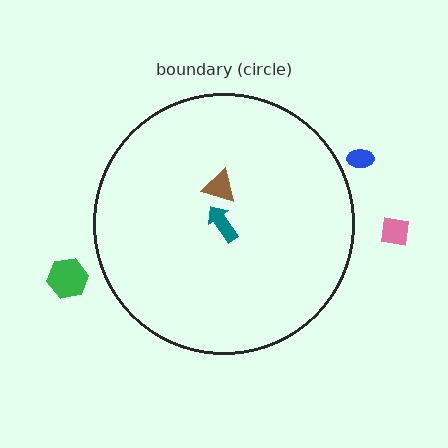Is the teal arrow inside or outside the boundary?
Inside.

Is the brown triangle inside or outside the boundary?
Inside.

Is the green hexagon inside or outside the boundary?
Outside.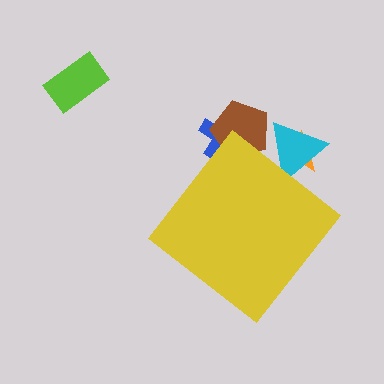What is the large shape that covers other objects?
A yellow diamond.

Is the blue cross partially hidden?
Yes, the blue cross is partially hidden behind the yellow diamond.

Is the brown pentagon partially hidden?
Yes, the brown pentagon is partially hidden behind the yellow diamond.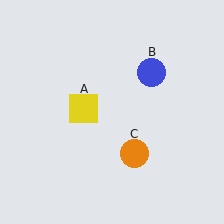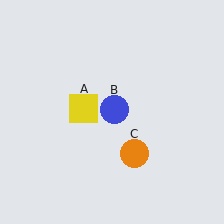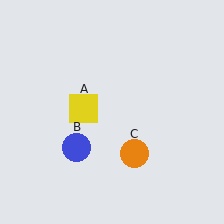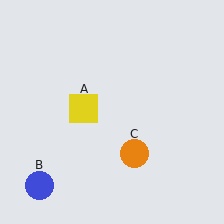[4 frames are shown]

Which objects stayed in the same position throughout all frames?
Yellow square (object A) and orange circle (object C) remained stationary.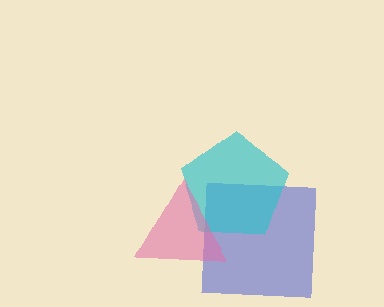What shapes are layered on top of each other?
The layered shapes are: a blue square, a cyan pentagon, a pink triangle.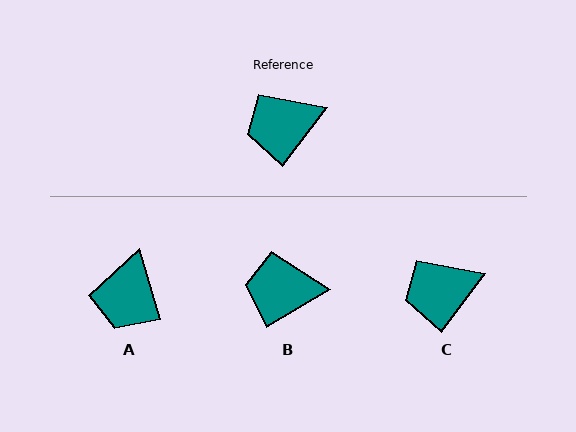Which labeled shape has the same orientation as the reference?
C.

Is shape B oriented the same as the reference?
No, it is off by about 22 degrees.